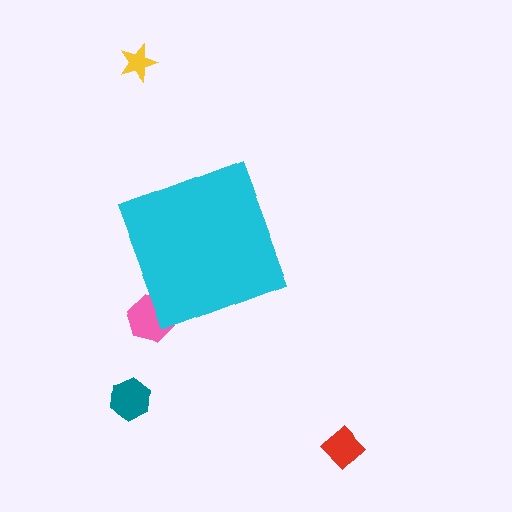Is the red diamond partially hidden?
No, the red diamond is fully visible.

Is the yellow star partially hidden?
No, the yellow star is fully visible.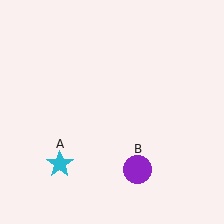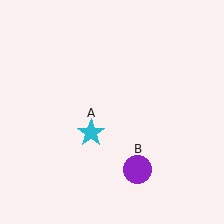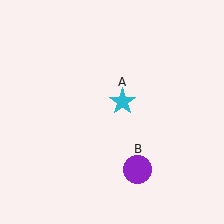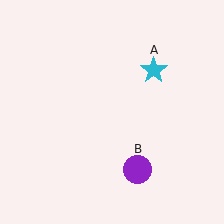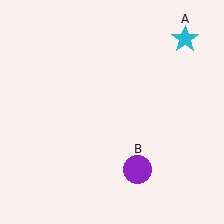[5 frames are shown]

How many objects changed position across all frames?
1 object changed position: cyan star (object A).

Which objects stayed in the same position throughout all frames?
Purple circle (object B) remained stationary.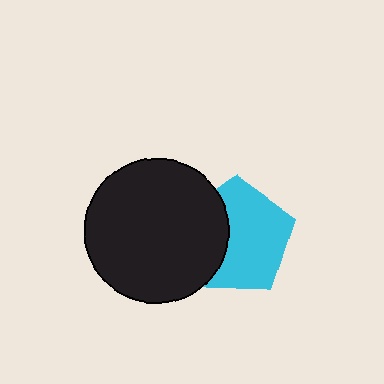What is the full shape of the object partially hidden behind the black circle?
The partially hidden object is a cyan pentagon.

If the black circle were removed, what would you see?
You would see the complete cyan pentagon.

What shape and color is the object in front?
The object in front is a black circle.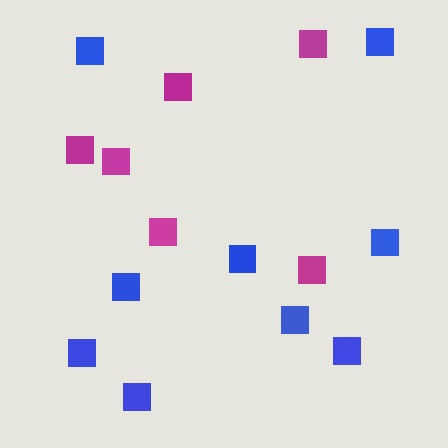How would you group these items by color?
There are 2 groups: one group of blue squares (9) and one group of magenta squares (6).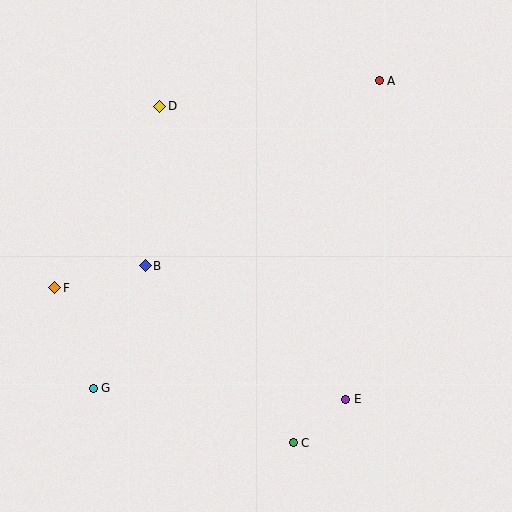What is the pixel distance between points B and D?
The distance between B and D is 160 pixels.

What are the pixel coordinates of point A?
Point A is at (379, 81).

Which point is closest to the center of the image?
Point B at (145, 266) is closest to the center.